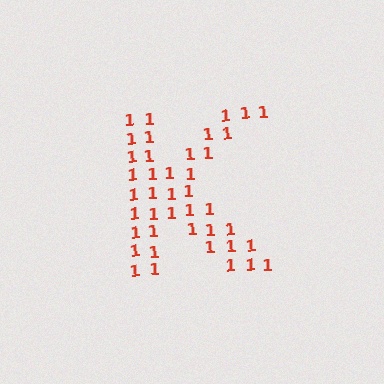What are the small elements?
The small elements are digit 1's.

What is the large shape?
The large shape is the letter K.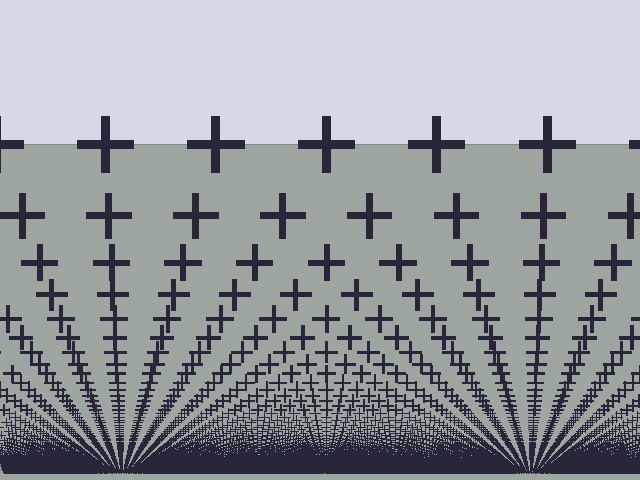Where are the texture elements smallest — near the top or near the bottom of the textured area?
Near the bottom.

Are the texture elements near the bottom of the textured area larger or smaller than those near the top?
Smaller. The gradient is inverted — elements near the bottom are smaller and denser.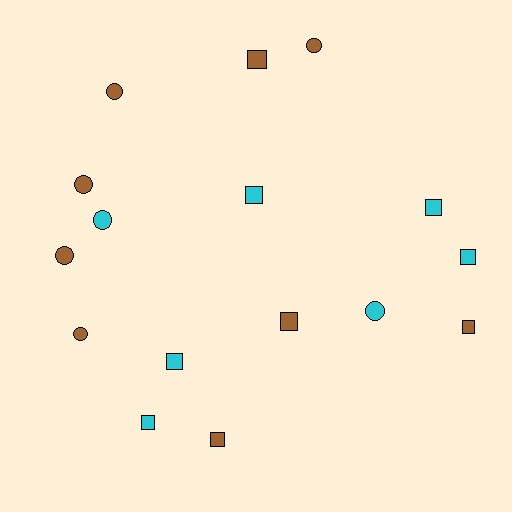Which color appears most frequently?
Brown, with 9 objects.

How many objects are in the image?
There are 16 objects.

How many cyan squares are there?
There are 5 cyan squares.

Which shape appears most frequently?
Square, with 9 objects.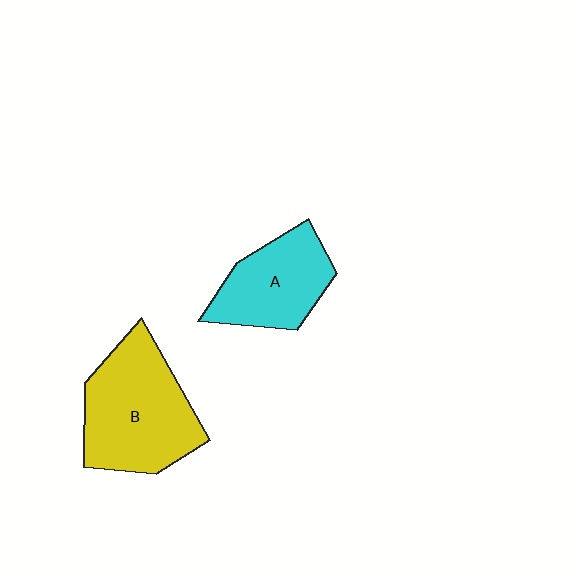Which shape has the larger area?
Shape B (yellow).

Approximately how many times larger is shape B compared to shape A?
Approximately 1.4 times.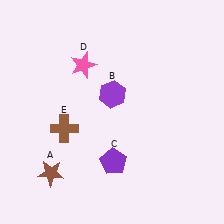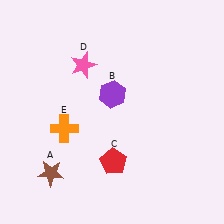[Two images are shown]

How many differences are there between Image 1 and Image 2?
There are 2 differences between the two images.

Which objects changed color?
C changed from purple to red. E changed from brown to orange.